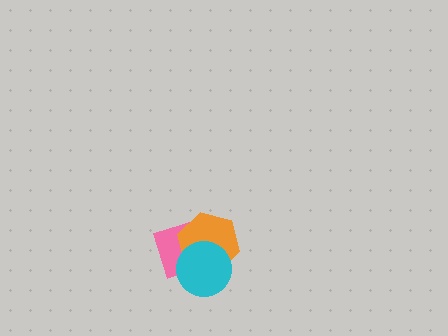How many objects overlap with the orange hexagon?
2 objects overlap with the orange hexagon.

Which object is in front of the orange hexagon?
The cyan circle is in front of the orange hexagon.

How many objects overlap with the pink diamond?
2 objects overlap with the pink diamond.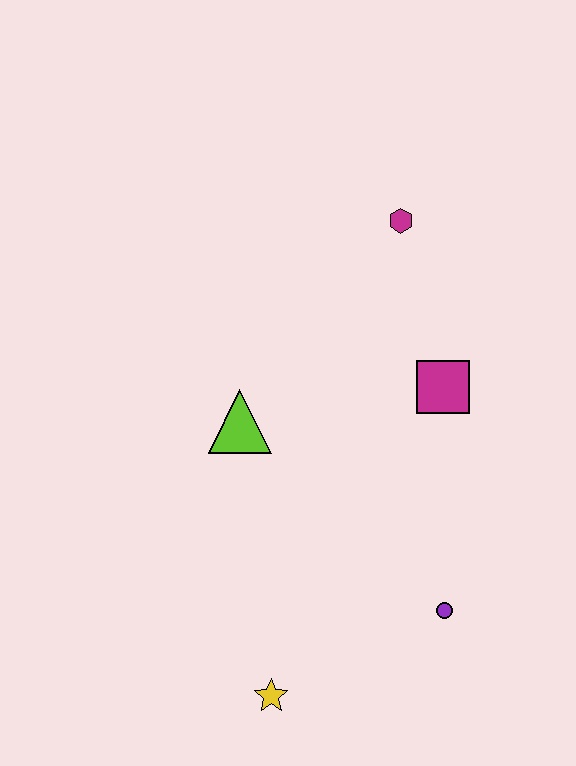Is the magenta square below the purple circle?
No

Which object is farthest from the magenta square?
The yellow star is farthest from the magenta square.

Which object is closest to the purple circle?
The yellow star is closest to the purple circle.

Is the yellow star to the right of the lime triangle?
Yes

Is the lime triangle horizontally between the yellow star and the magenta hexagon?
No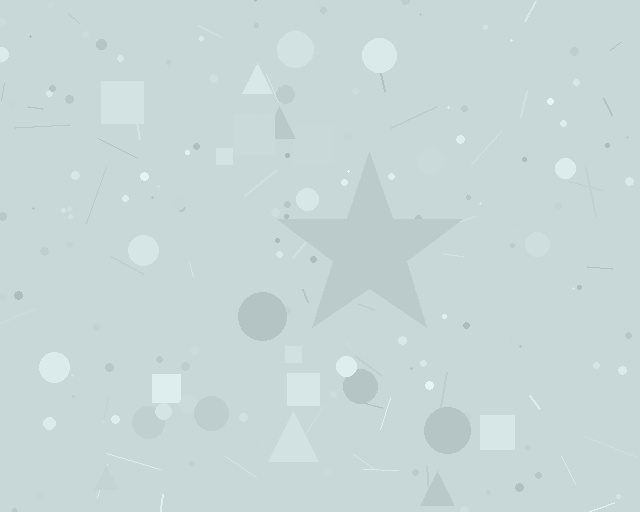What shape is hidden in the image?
A star is hidden in the image.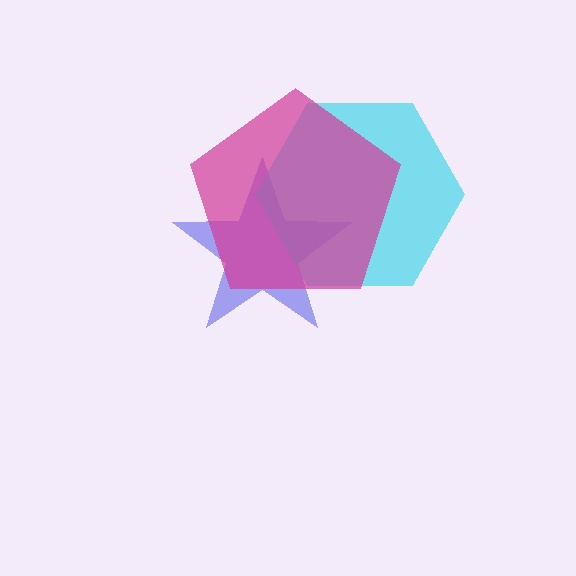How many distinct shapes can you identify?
There are 3 distinct shapes: a blue star, a cyan hexagon, a magenta pentagon.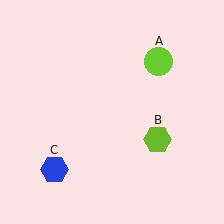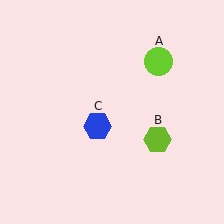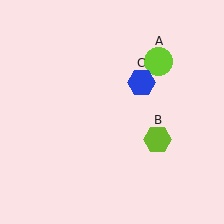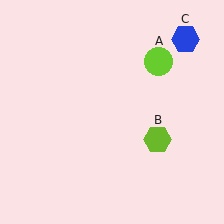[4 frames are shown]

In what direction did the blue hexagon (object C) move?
The blue hexagon (object C) moved up and to the right.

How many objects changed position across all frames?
1 object changed position: blue hexagon (object C).